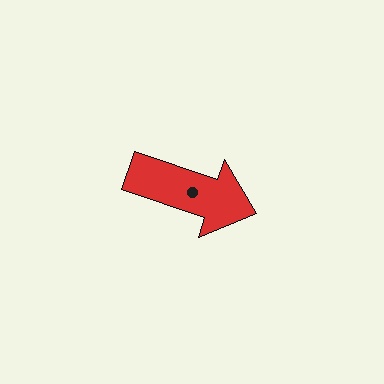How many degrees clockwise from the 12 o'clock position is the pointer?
Approximately 108 degrees.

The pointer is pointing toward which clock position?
Roughly 4 o'clock.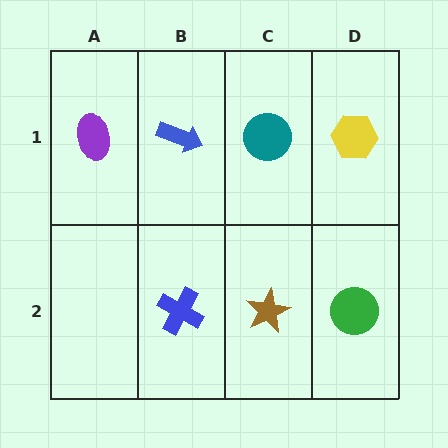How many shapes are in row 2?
3 shapes.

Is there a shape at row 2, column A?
No, that cell is empty.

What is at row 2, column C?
A brown star.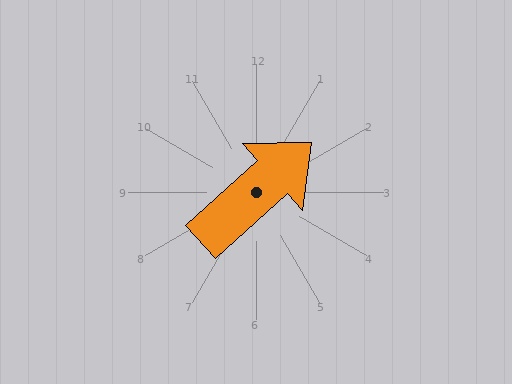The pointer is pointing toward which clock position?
Roughly 2 o'clock.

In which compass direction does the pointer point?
Northeast.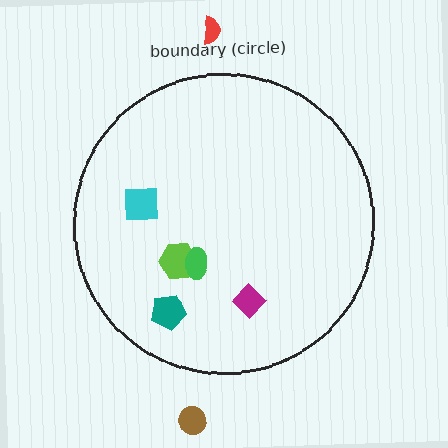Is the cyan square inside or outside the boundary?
Inside.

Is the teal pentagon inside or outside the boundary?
Inside.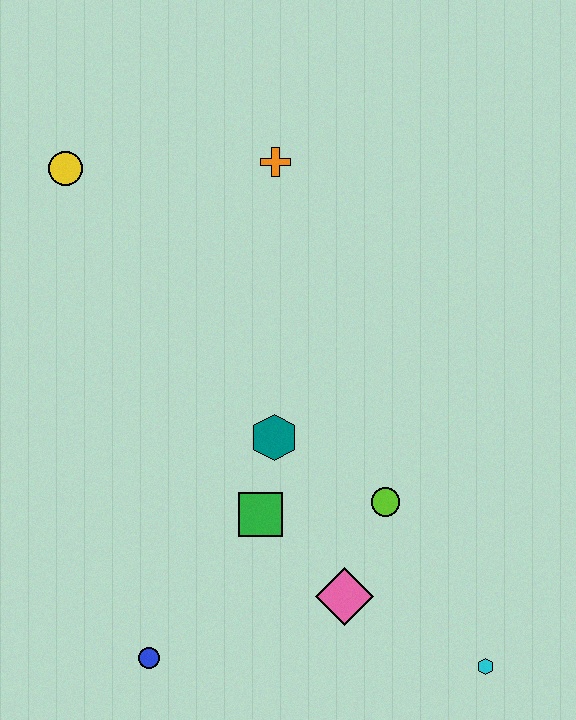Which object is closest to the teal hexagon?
The green square is closest to the teal hexagon.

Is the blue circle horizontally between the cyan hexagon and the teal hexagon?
No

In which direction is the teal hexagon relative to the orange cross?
The teal hexagon is below the orange cross.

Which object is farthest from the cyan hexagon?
The yellow circle is farthest from the cyan hexagon.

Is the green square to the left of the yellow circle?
No